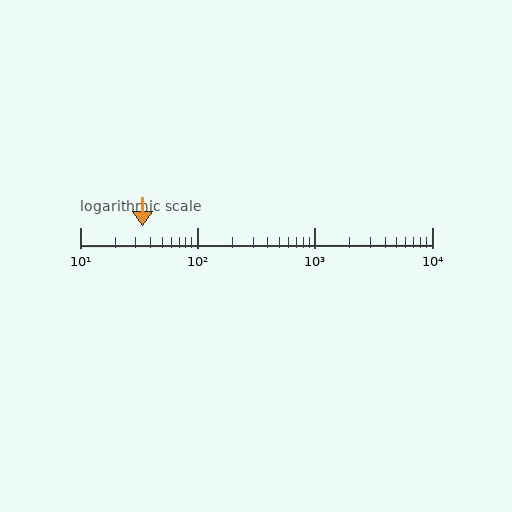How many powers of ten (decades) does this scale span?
The scale spans 3 decades, from 10 to 10000.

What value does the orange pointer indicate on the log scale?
The pointer indicates approximately 34.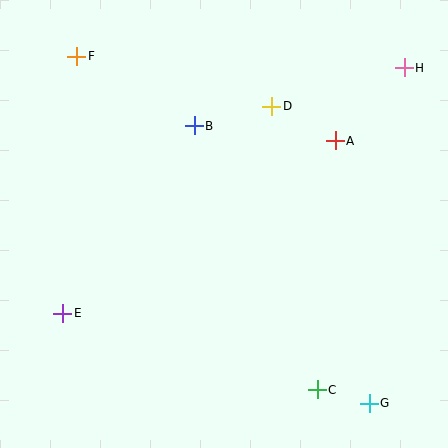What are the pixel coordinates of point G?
Point G is at (369, 403).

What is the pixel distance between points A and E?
The distance between A and E is 323 pixels.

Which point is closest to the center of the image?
Point B at (194, 126) is closest to the center.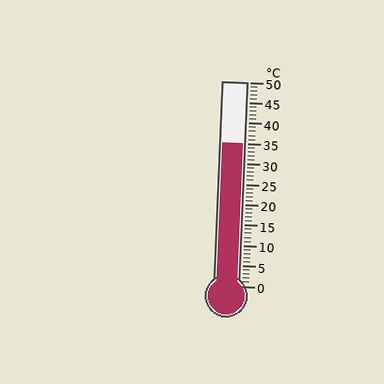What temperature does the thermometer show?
The thermometer shows approximately 35°C.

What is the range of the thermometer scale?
The thermometer scale ranges from 0°C to 50°C.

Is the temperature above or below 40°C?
The temperature is below 40°C.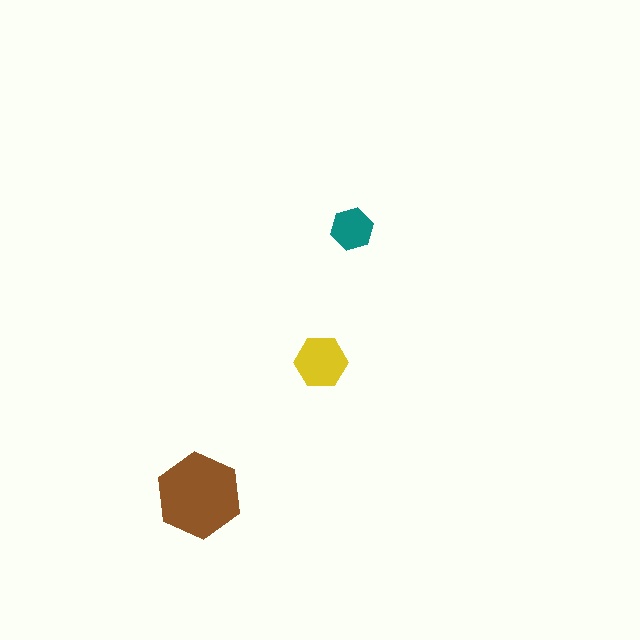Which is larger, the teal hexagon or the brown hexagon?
The brown one.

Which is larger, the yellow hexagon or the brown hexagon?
The brown one.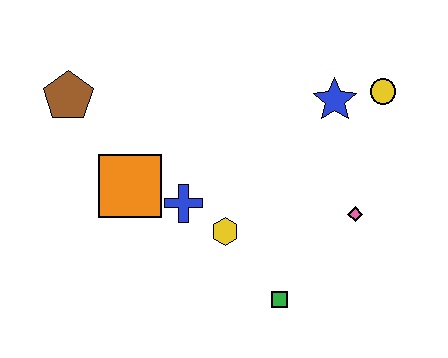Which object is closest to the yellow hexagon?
The blue cross is closest to the yellow hexagon.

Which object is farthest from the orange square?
The yellow circle is farthest from the orange square.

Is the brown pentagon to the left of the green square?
Yes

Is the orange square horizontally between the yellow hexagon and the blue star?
No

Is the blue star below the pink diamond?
No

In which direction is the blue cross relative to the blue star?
The blue cross is to the left of the blue star.